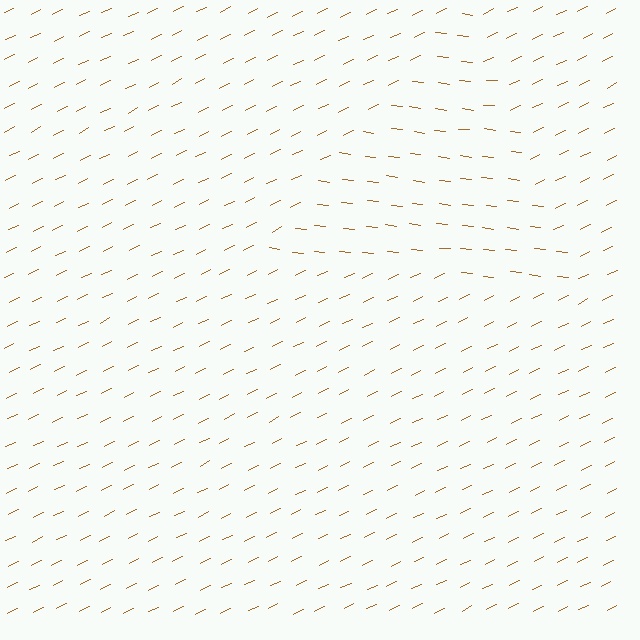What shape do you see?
I see a triangle.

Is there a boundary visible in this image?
Yes, there is a texture boundary formed by a change in line orientation.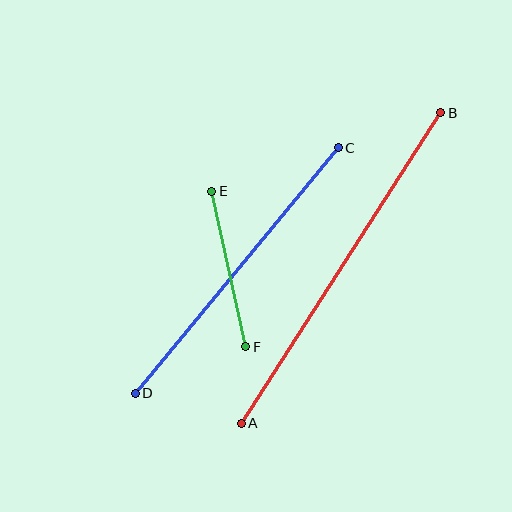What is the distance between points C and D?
The distance is approximately 319 pixels.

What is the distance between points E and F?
The distance is approximately 159 pixels.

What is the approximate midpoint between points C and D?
The midpoint is at approximately (237, 270) pixels.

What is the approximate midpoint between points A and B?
The midpoint is at approximately (341, 268) pixels.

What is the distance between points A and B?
The distance is approximately 369 pixels.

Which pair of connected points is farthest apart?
Points A and B are farthest apart.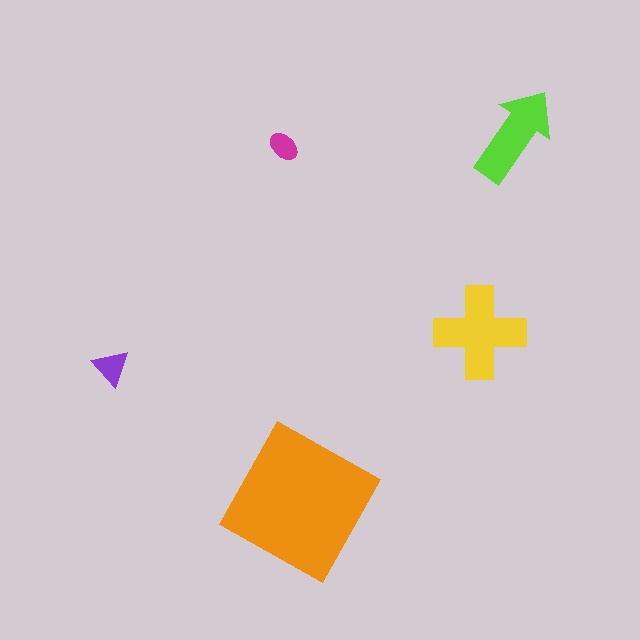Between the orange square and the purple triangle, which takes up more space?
The orange square.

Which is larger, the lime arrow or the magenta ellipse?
The lime arrow.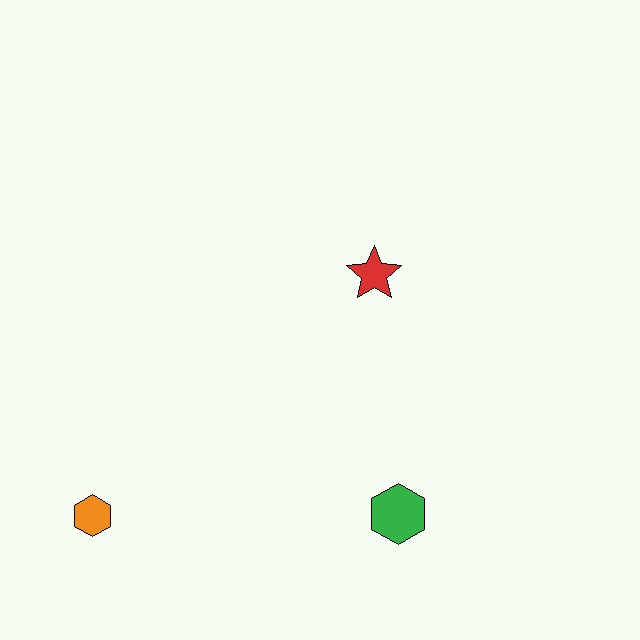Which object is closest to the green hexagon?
The red star is closest to the green hexagon.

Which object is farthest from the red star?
The orange hexagon is farthest from the red star.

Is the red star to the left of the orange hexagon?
No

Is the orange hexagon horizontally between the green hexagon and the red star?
No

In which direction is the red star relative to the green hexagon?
The red star is above the green hexagon.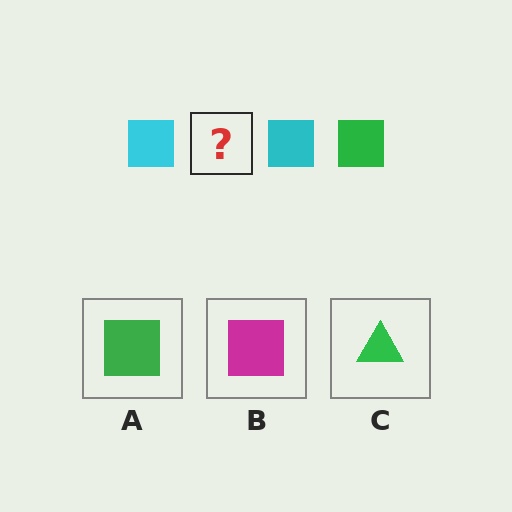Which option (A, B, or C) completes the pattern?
A.